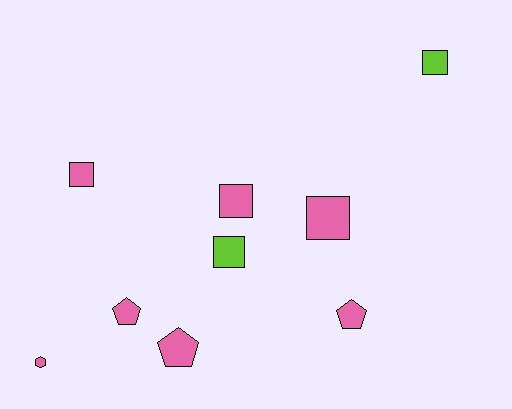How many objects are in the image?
There are 9 objects.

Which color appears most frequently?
Pink, with 7 objects.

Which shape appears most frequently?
Square, with 5 objects.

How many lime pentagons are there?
There are no lime pentagons.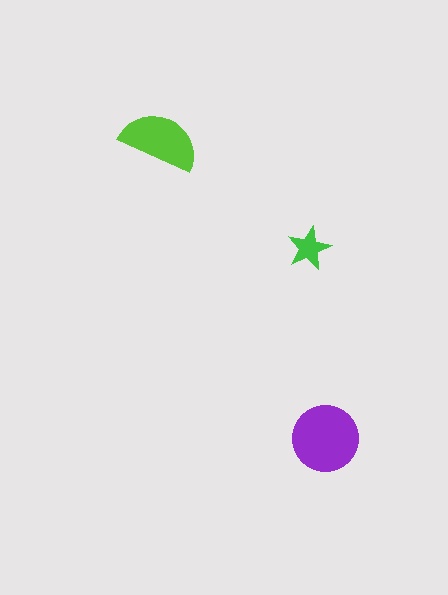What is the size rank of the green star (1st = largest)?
3rd.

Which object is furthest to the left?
The lime semicircle is leftmost.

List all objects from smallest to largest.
The green star, the lime semicircle, the purple circle.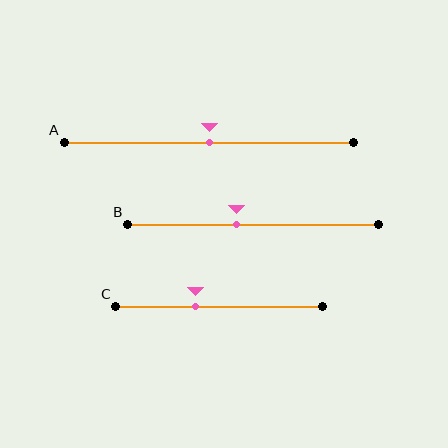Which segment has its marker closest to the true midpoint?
Segment A has its marker closest to the true midpoint.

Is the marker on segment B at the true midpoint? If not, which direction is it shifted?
No, the marker on segment B is shifted to the left by about 7% of the segment length.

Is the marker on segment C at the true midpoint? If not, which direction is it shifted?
No, the marker on segment C is shifted to the left by about 11% of the segment length.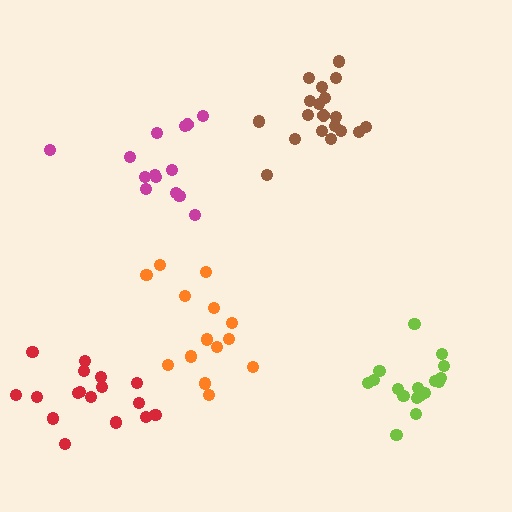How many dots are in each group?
Group 1: 14 dots, Group 2: 17 dots, Group 3: 19 dots, Group 4: 14 dots, Group 5: 17 dots (81 total).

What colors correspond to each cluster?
The clusters are colored: magenta, lime, brown, orange, red.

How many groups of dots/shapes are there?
There are 5 groups.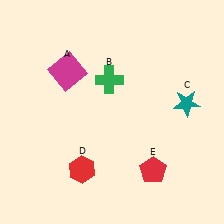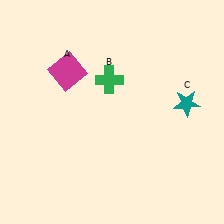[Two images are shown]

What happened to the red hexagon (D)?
The red hexagon (D) was removed in Image 2. It was in the bottom-left area of Image 1.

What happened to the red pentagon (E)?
The red pentagon (E) was removed in Image 2. It was in the bottom-right area of Image 1.